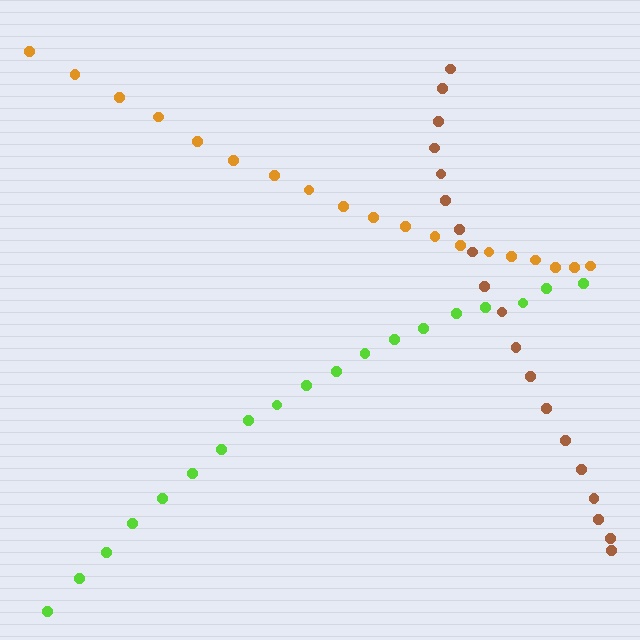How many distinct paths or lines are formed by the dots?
There are 3 distinct paths.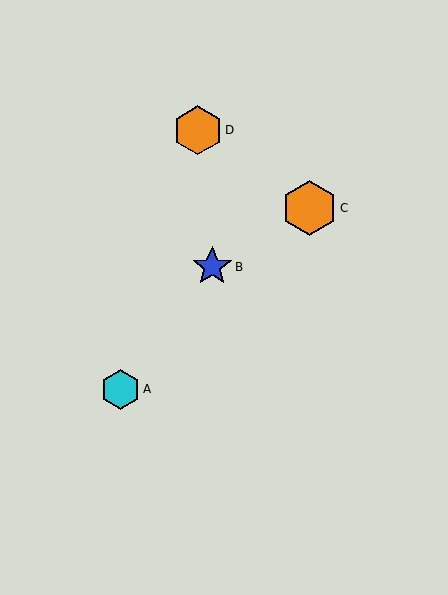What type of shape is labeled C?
Shape C is an orange hexagon.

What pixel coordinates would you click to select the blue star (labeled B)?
Click at (212, 267) to select the blue star B.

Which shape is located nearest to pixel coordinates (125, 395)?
The cyan hexagon (labeled A) at (121, 389) is nearest to that location.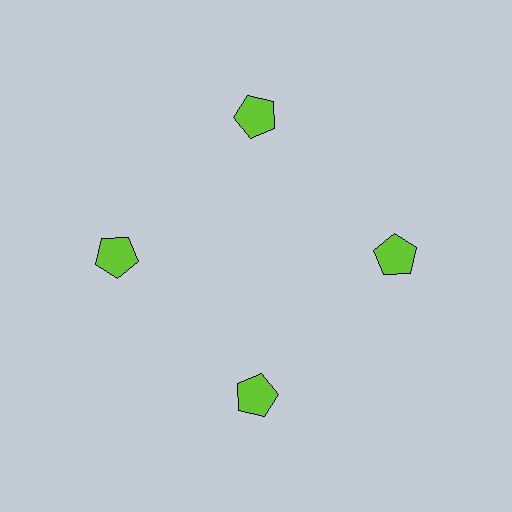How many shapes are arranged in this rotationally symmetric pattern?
There are 4 shapes, arranged in 4 groups of 1.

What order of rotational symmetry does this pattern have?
This pattern has 4-fold rotational symmetry.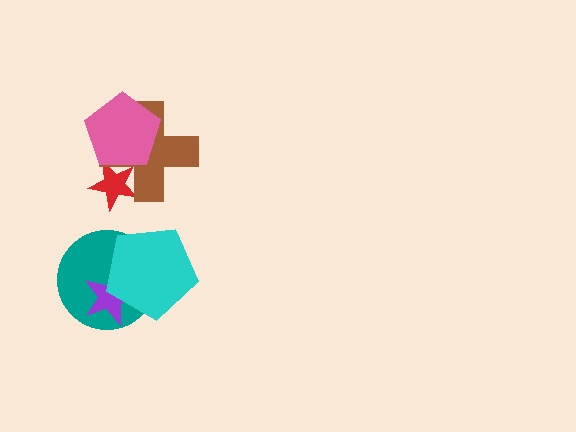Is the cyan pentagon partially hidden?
No, no other shape covers it.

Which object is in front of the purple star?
The cyan pentagon is in front of the purple star.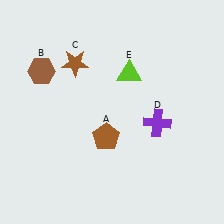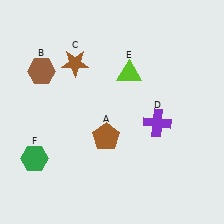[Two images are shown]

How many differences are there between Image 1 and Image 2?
There is 1 difference between the two images.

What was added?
A green hexagon (F) was added in Image 2.